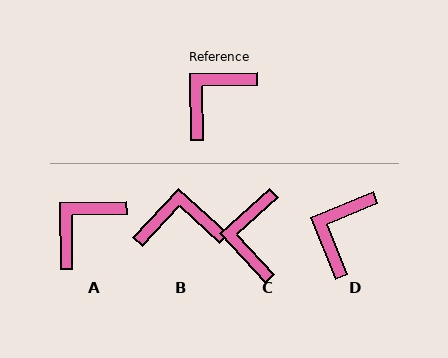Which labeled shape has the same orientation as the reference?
A.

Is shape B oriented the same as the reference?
No, it is off by about 43 degrees.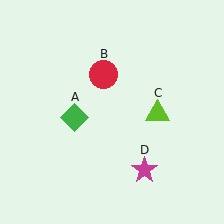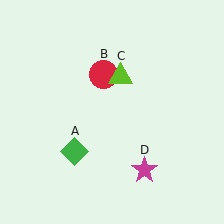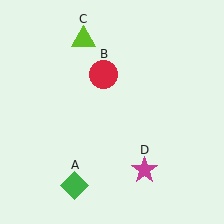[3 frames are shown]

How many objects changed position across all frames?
2 objects changed position: green diamond (object A), lime triangle (object C).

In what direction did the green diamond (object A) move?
The green diamond (object A) moved down.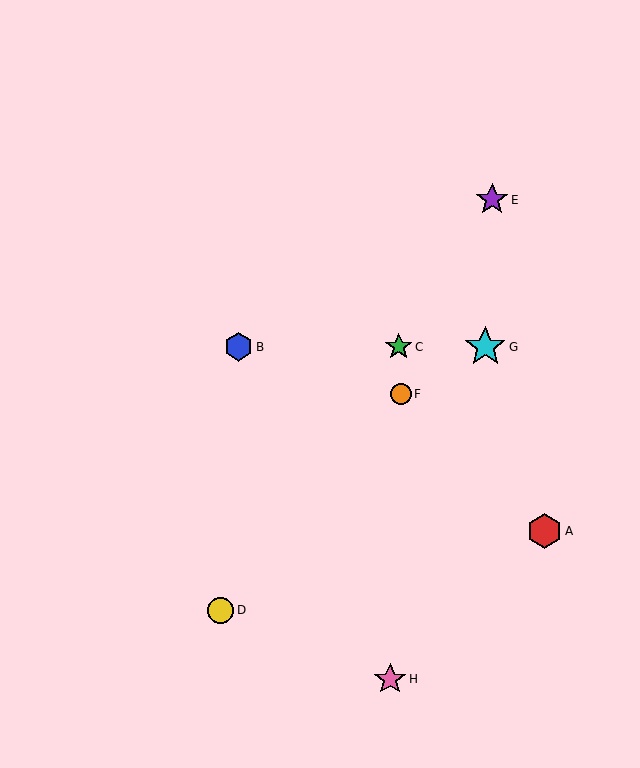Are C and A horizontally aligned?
No, C is at y≈347 and A is at y≈531.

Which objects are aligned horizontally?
Objects B, C, G are aligned horizontally.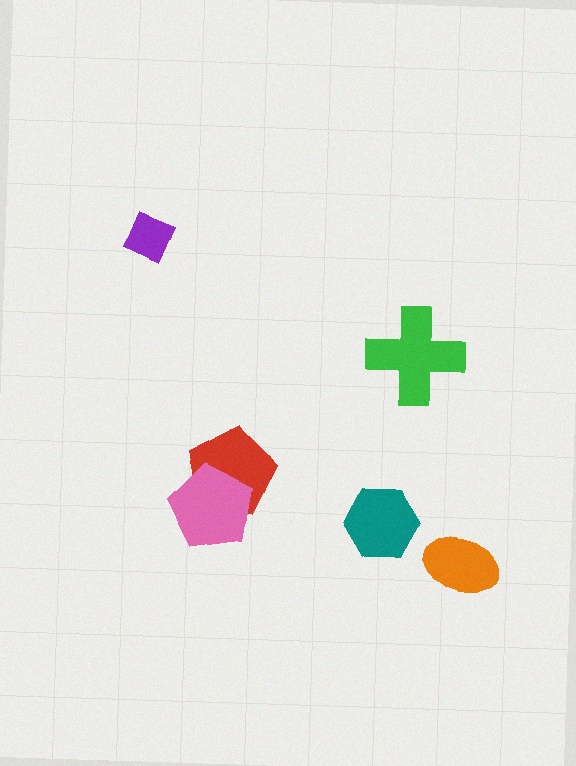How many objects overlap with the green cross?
0 objects overlap with the green cross.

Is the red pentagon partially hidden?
Yes, it is partially covered by another shape.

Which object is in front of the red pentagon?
The pink pentagon is in front of the red pentagon.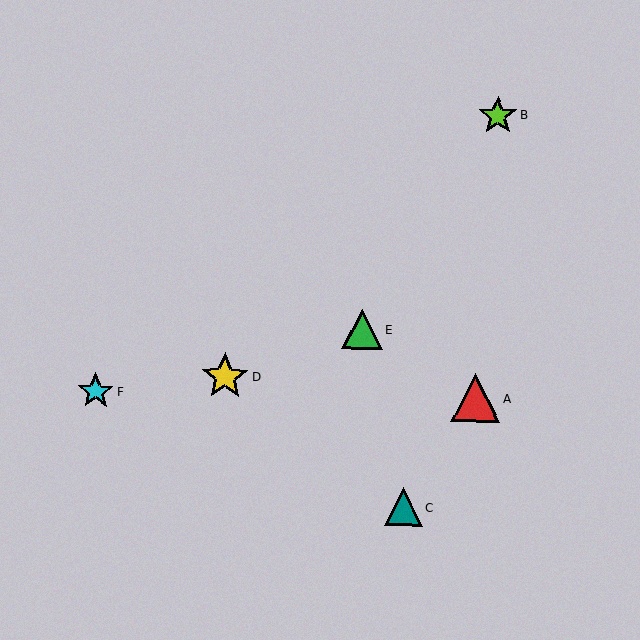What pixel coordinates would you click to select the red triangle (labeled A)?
Click at (476, 398) to select the red triangle A.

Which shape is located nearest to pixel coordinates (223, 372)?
The yellow star (labeled D) at (225, 377) is nearest to that location.